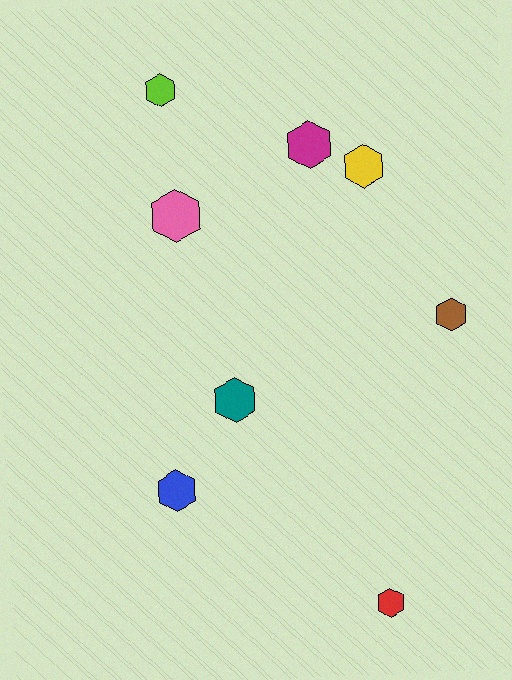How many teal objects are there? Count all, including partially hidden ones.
There is 1 teal object.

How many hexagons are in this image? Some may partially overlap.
There are 8 hexagons.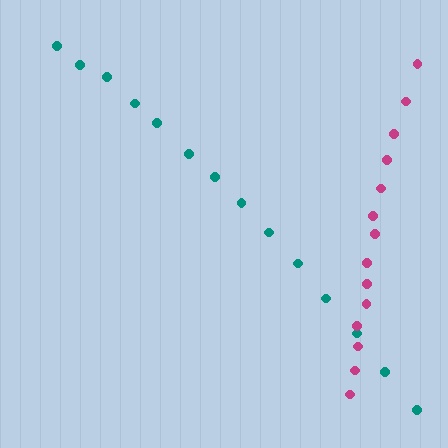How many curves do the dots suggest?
There are 2 distinct paths.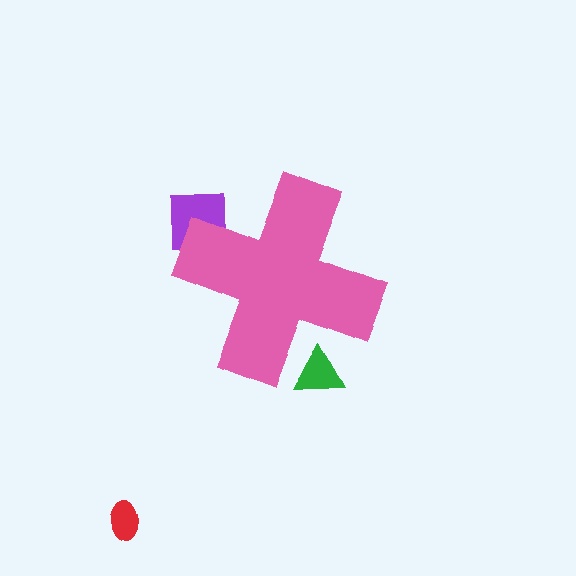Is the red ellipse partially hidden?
No, the red ellipse is fully visible.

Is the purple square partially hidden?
Yes, the purple square is partially hidden behind the pink cross.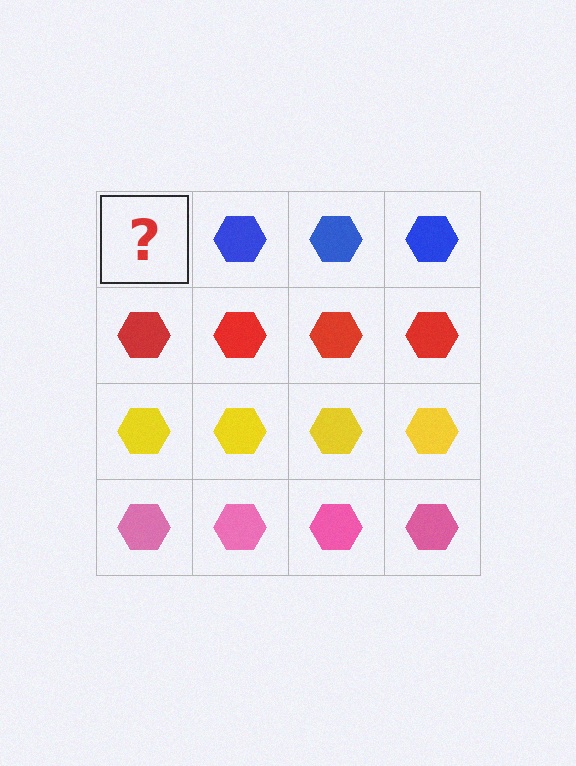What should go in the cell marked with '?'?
The missing cell should contain a blue hexagon.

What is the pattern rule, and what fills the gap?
The rule is that each row has a consistent color. The gap should be filled with a blue hexagon.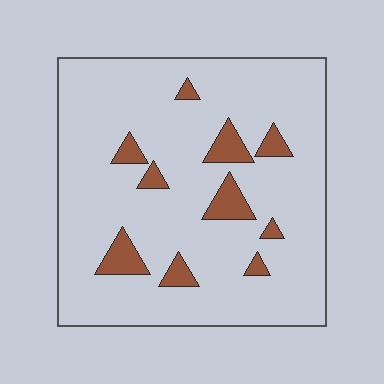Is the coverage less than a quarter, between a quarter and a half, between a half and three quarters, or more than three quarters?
Less than a quarter.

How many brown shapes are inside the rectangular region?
10.